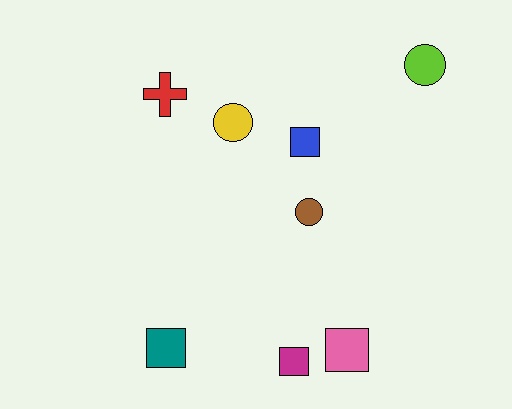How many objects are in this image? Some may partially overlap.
There are 8 objects.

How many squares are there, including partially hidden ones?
There are 4 squares.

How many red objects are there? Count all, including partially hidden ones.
There is 1 red object.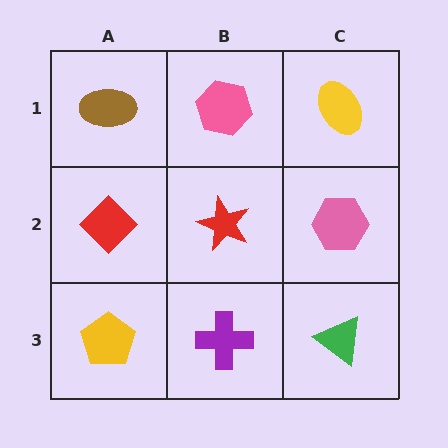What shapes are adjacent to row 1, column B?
A red star (row 2, column B), a brown ellipse (row 1, column A), a yellow ellipse (row 1, column C).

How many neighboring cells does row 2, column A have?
3.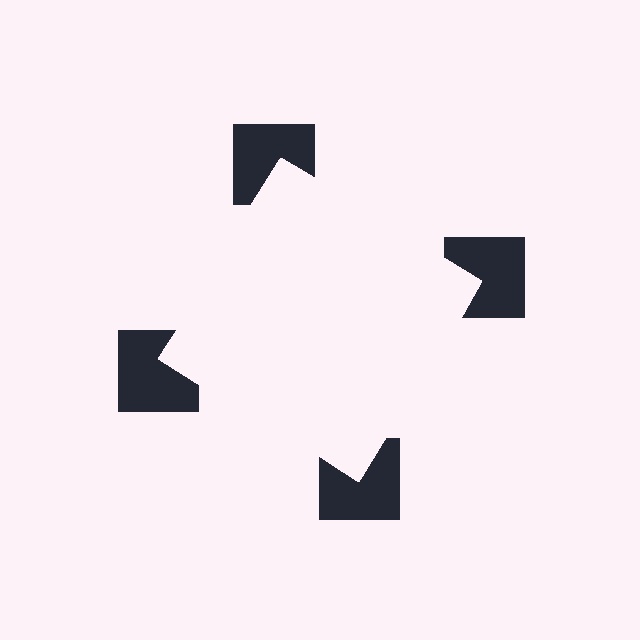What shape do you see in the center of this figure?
An illusory square — its edges are inferred from the aligned wedge cuts in the notched squares, not physically drawn.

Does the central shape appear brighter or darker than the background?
It typically appears slightly brighter than the background, even though no actual brightness change is drawn.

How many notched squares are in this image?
There are 4 — one at each vertex of the illusory square.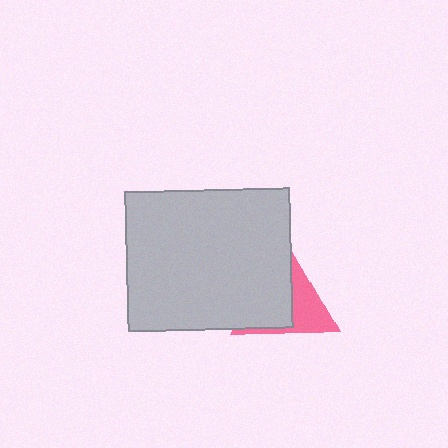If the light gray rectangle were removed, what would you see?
You would see the complete pink triangle.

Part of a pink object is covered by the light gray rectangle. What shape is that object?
It is a triangle.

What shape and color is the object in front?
The object in front is a light gray rectangle.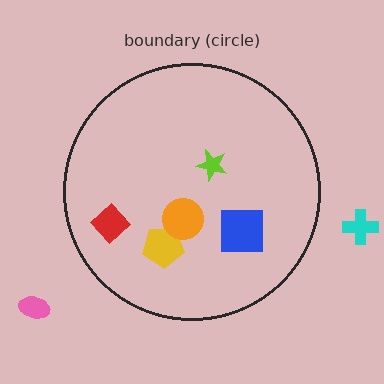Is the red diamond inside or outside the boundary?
Inside.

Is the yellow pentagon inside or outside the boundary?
Inside.